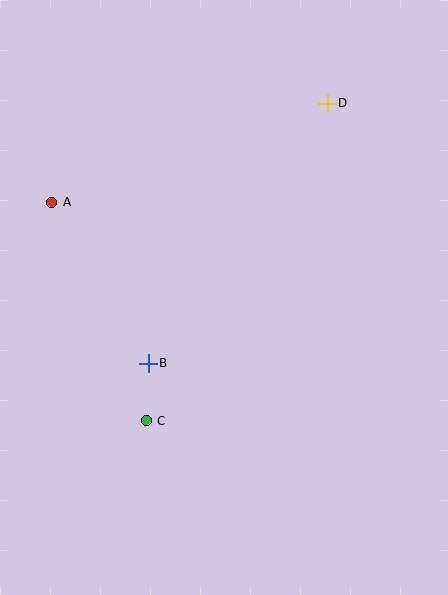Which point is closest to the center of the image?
Point B at (148, 363) is closest to the center.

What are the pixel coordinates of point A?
Point A is at (52, 202).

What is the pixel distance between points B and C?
The distance between B and C is 57 pixels.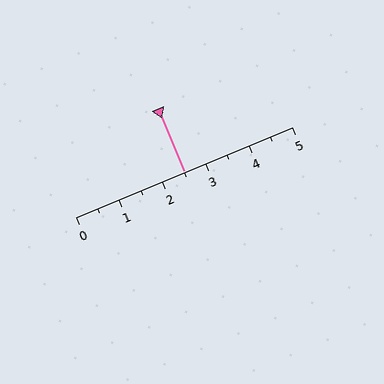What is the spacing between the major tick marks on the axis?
The major ticks are spaced 1 apart.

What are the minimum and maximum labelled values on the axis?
The axis runs from 0 to 5.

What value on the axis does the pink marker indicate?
The marker indicates approximately 2.5.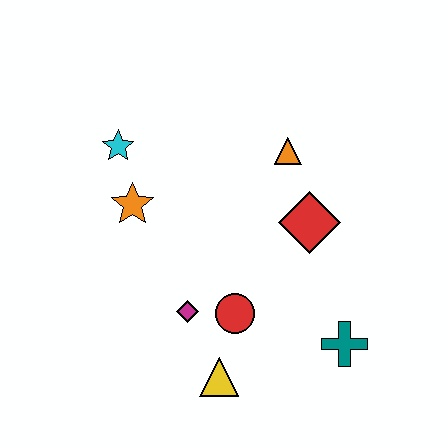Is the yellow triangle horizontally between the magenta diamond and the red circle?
Yes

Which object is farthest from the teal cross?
The cyan star is farthest from the teal cross.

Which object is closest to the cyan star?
The orange star is closest to the cyan star.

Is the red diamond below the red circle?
No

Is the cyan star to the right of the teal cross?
No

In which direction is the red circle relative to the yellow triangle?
The red circle is above the yellow triangle.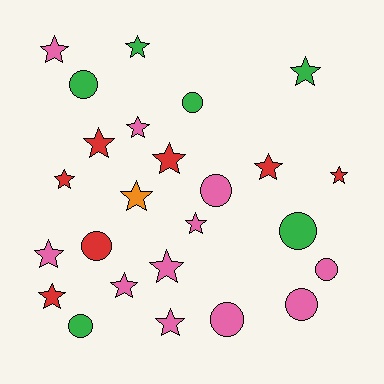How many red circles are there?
There is 1 red circle.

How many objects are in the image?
There are 25 objects.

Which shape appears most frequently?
Star, with 16 objects.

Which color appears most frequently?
Pink, with 11 objects.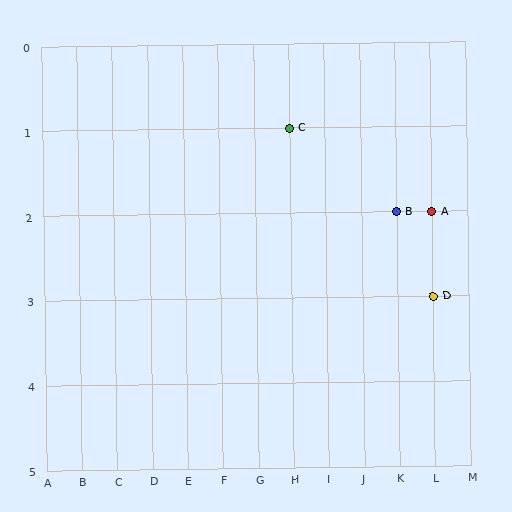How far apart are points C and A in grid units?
Points C and A are 4 columns and 1 row apart (about 4.1 grid units diagonally).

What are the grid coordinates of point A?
Point A is at grid coordinates (L, 2).